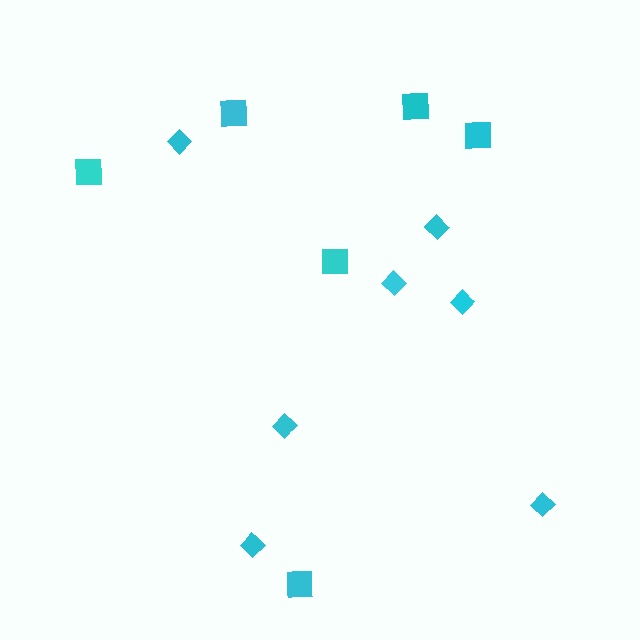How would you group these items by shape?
There are 2 groups: one group of squares (6) and one group of diamonds (7).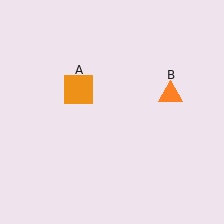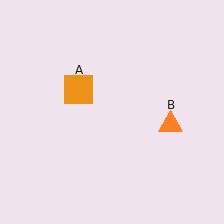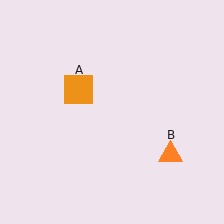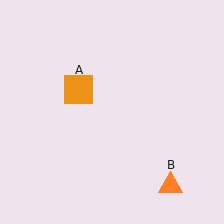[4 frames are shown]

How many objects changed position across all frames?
1 object changed position: orange triangle (object B).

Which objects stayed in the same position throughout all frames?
Orange square (object A) remained stationary.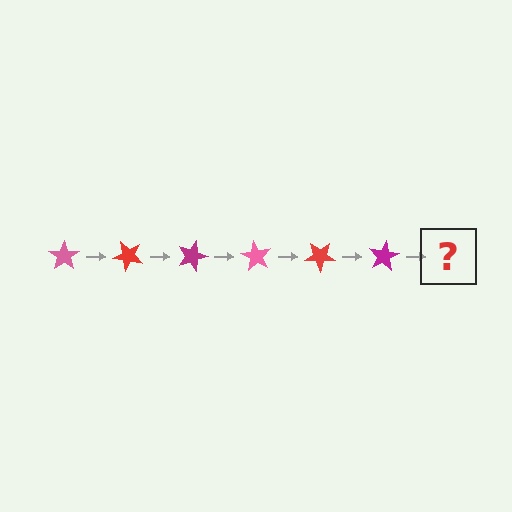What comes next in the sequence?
The next element should be a pink star, rotated 270 degrees from the start.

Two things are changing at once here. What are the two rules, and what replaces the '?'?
The two rules are that it rotates 45 degrees each step and the color cycles through pink, red, and magenta. The '?' should be a pink star, rotated 270 degrees from the start.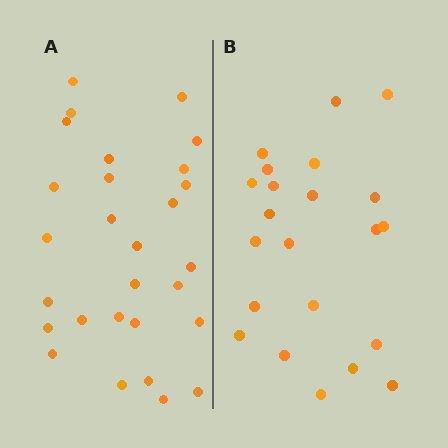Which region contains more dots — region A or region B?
Region A (the left region) has more dots.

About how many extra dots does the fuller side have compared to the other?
Region A has about 6 more dots than region B.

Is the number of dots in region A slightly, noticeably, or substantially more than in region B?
Region A has noticeably more, but not dramatically so. The ratio is roughly 1.3 to 1.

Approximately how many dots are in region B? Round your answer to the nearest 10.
About 20 dots. (The exact count is 22, which rounds to 20.)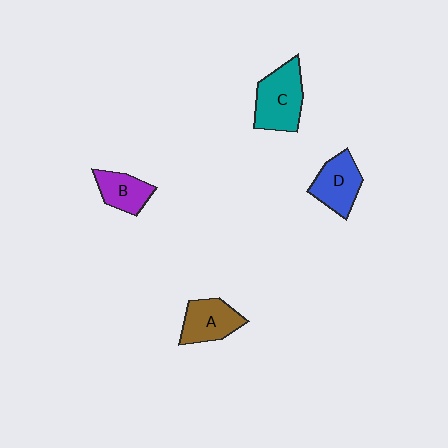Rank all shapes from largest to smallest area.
From largest to smallest: C (teal), A (brown), D (blue), B (purple).